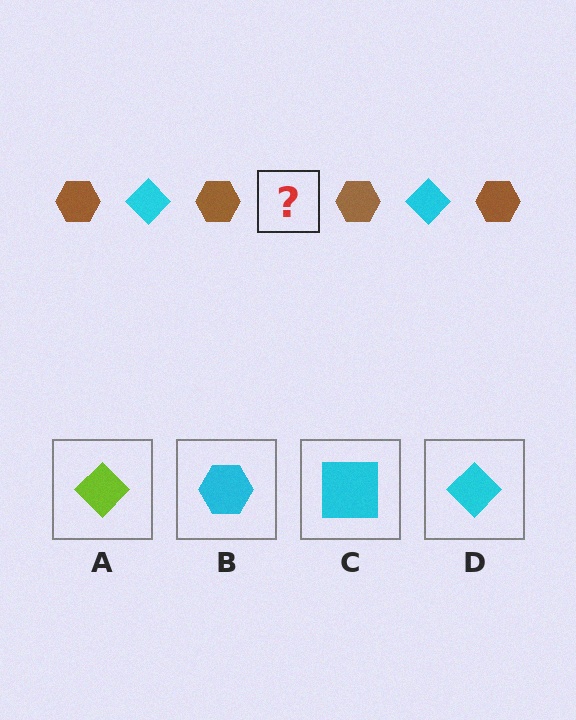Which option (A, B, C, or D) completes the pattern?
D.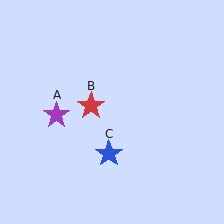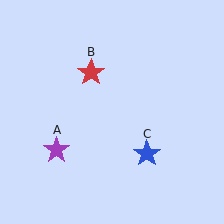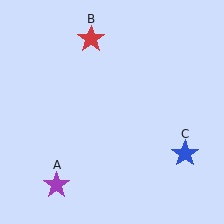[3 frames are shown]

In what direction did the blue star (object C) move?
The blue star (object C) moved right.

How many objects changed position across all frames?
3 objects changed position: purple star (object A), red star (object B), blue star (object C).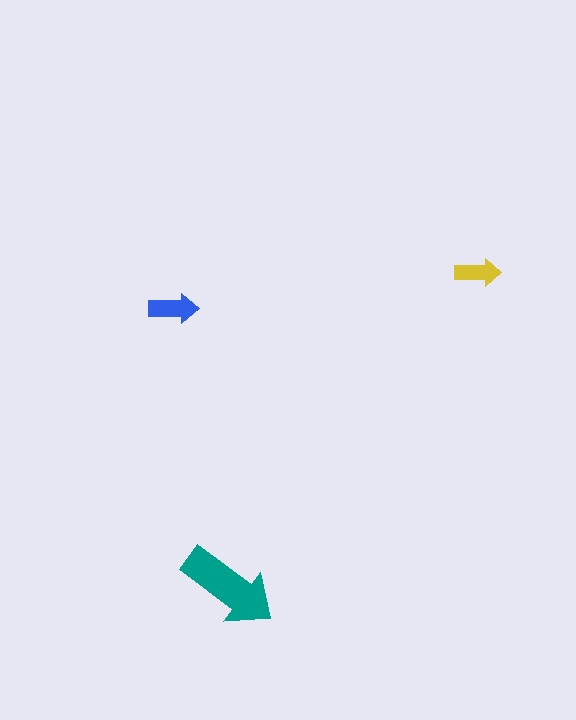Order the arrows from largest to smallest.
the teal one, the blue one, the yellow one.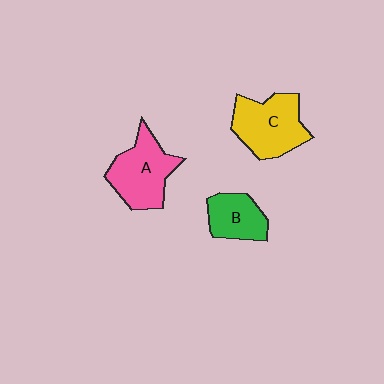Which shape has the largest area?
Shape C (yellow).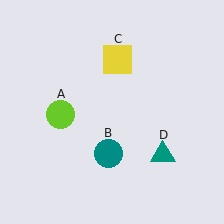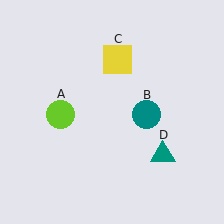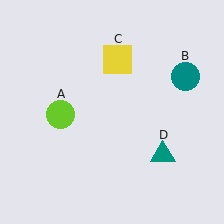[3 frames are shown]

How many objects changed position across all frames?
1 object changed position: teal circle (object B).